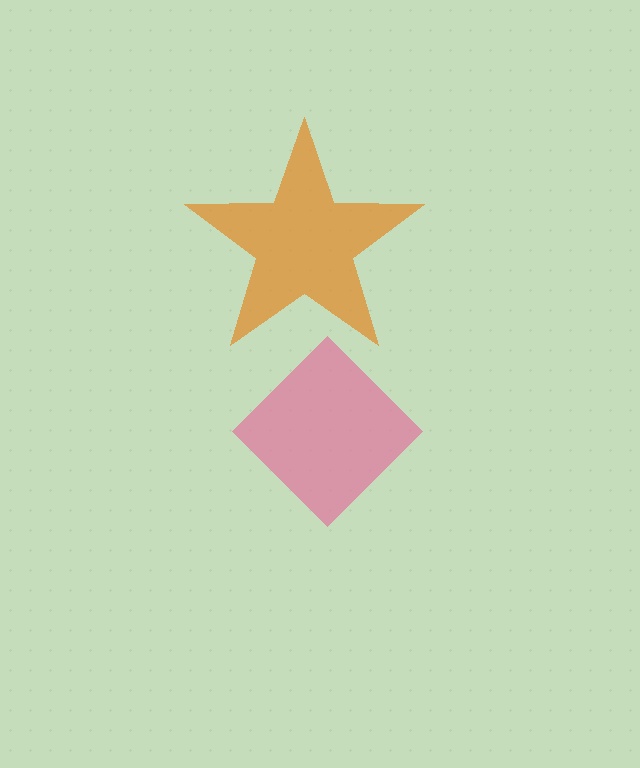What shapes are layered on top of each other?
The layered shapes are: a pink diamond, an orange star.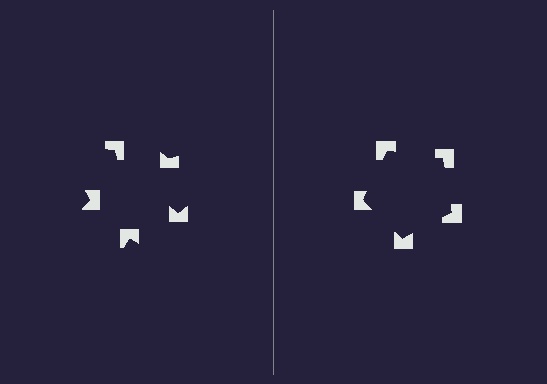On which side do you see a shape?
An illusory pentagon appears on the right side. On the left side the wedge cuts are rotated, so no coherent shape forms.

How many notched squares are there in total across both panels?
10 — 5 on each side.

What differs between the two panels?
The notched squares are positioned identically on both sides; only the wedge orientations differ. On the right they align to a pentagon; on the left they are misaligned.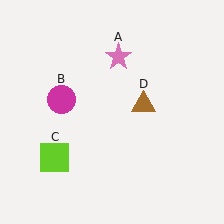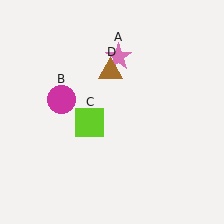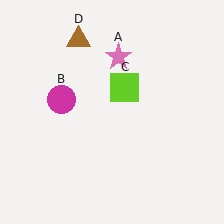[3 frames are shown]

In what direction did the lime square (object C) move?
The lime square (object C) moved up and to the right.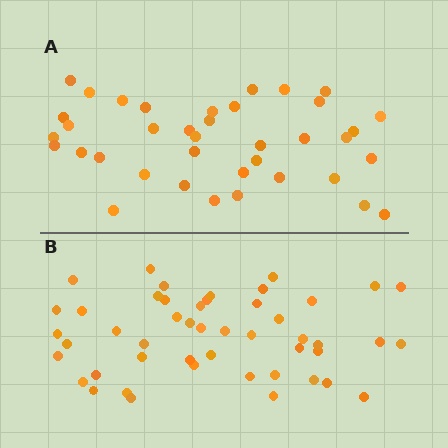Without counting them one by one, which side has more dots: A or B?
Region B (the bottom region) has more dots.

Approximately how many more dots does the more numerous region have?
Region B has roughly 10 or so more dots than region A.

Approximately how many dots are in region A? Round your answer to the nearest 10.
About 40 dots. (The exact count is 38, which rounds to 40.)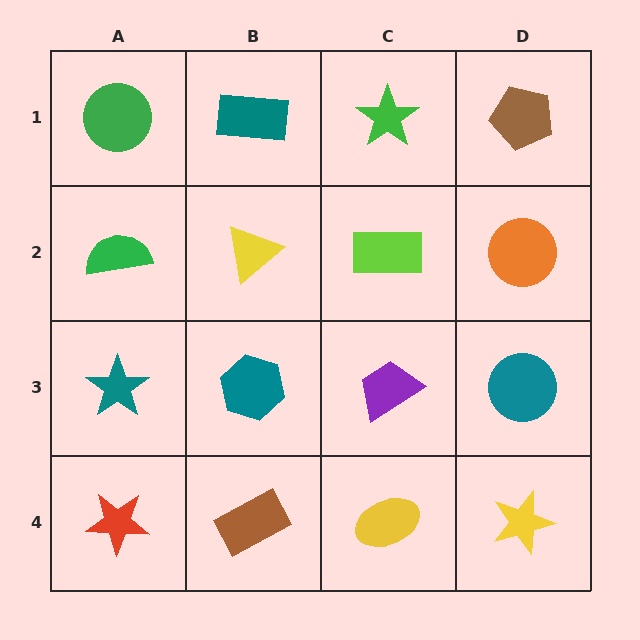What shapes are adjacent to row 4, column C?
A purple trapezoid (row 3, column C), a brown rectangle (row 4, column B), a yellow star (row 4, column D).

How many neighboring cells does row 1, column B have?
3.